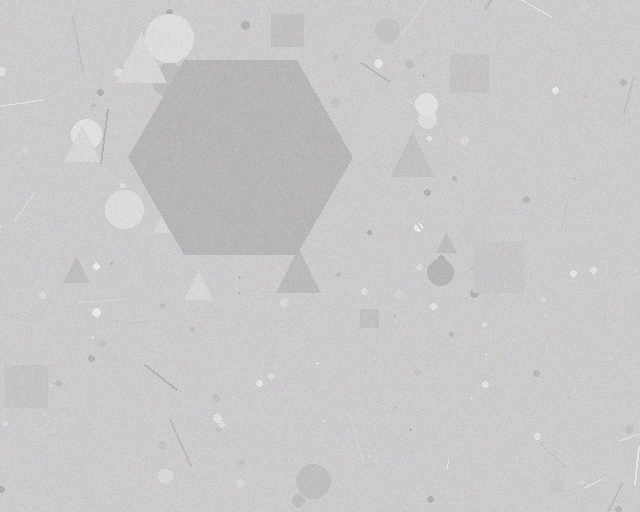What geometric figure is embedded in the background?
A hexagon is embedded in the background.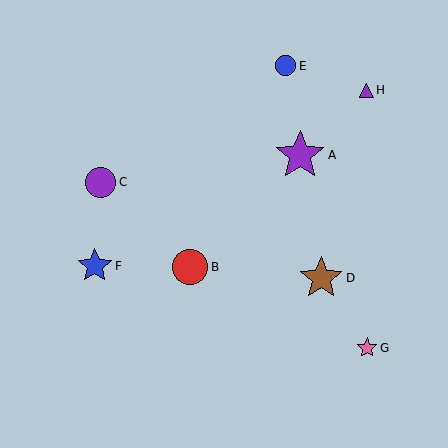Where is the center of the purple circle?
The center of the purple circle is at (100, 182).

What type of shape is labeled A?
Shape A is a purple star.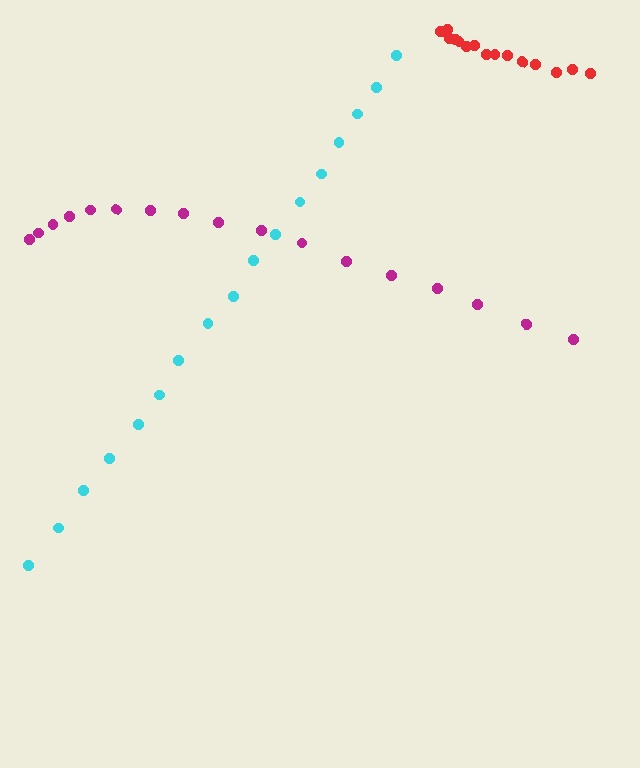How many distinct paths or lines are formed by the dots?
There are 3 distinct paths.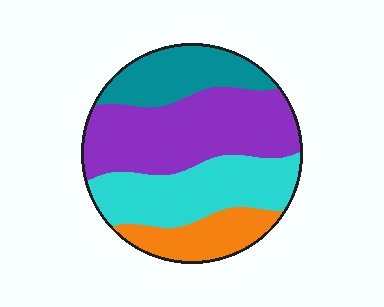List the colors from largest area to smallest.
From largest to smallest: purple, cyan, teal, orange.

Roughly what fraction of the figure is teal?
Teal covers 19% of the figure.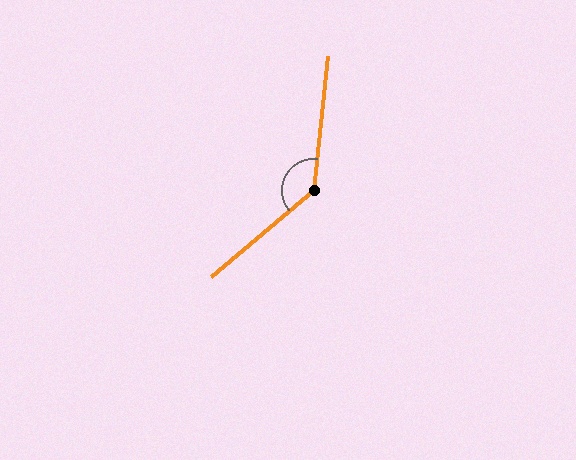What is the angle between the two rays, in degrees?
Approximately 137 degrees.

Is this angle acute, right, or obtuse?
It is obtuse.